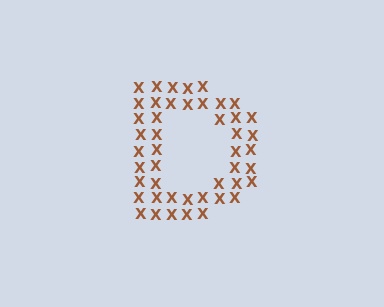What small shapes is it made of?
It is made of small letter X's.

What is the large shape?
The large shape is the letter D.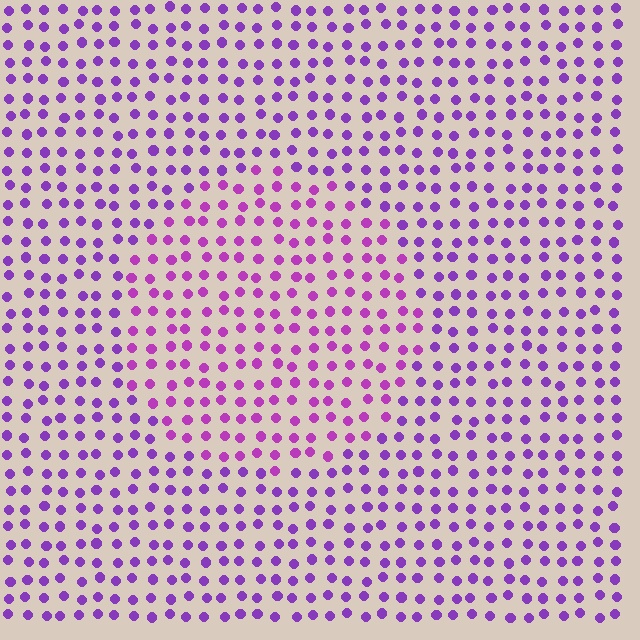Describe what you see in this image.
The image is filled with small purple elements in a uniform arrangement. A circle-shaped region is visible where the elements are tinted to a slightly different hue, forming a subtle color boundary.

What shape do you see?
I see a circle.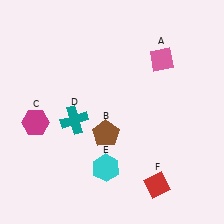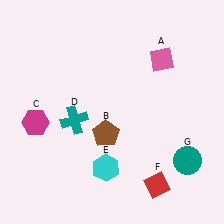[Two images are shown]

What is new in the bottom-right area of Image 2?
A teal circle (G) was added in the bottom-right area of Image 2.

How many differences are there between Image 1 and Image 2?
There is 1 difference between the two images.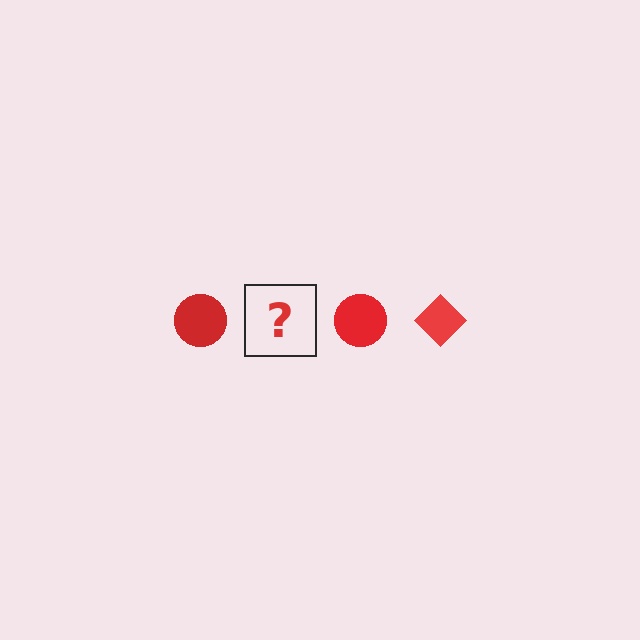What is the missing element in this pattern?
The missing element is a red diamond.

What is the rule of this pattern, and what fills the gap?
The rule is that the pattern cycles through circle, diamond shapes in red. The gap should be filled with a red diamond.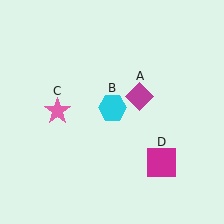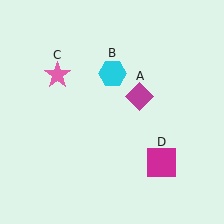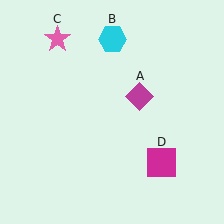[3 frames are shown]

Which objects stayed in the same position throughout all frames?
Magenta diamond (object A) and magenta square (object D) remained stationary.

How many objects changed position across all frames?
2 objects changed position: cyan hexagon (object B), pink star (object C).